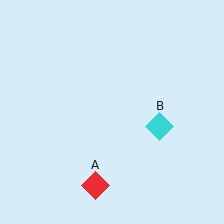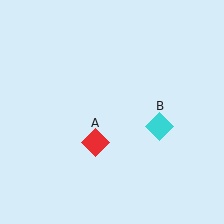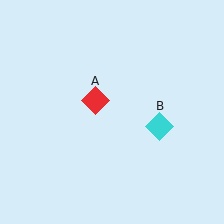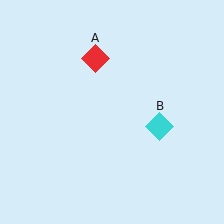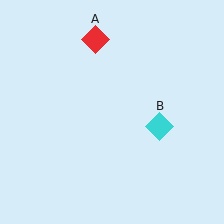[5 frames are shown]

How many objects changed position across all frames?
1 object changed position: red diamond (object A).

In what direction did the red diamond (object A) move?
The red diamond (object A) moved up.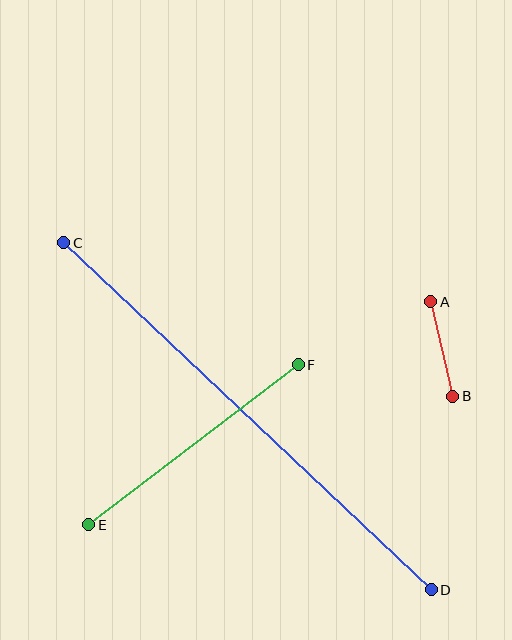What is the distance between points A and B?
The distance is approximately 97 pixels.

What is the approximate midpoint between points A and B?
The midpoint is at approximately (442, 349) pixels.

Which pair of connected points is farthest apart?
Points C and D are farthest apart.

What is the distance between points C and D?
The distance is approximately 505 pixels.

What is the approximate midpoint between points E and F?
The midpoint is at approximately (194, 445) pixels.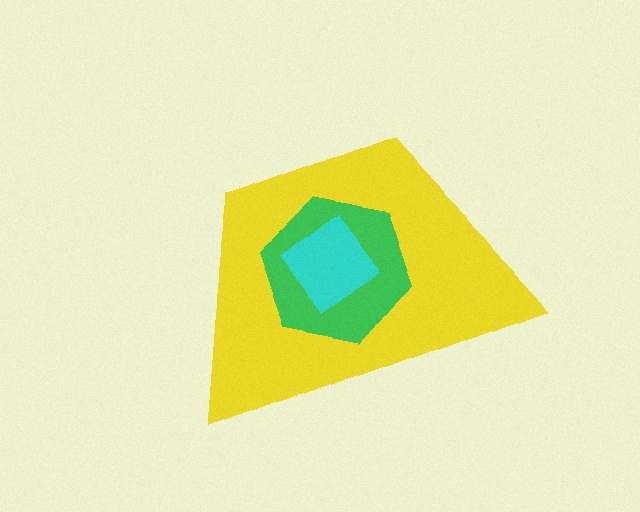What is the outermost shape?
The yellow trapezoid.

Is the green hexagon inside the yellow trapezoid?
Yes.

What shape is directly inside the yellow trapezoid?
The green hexagon.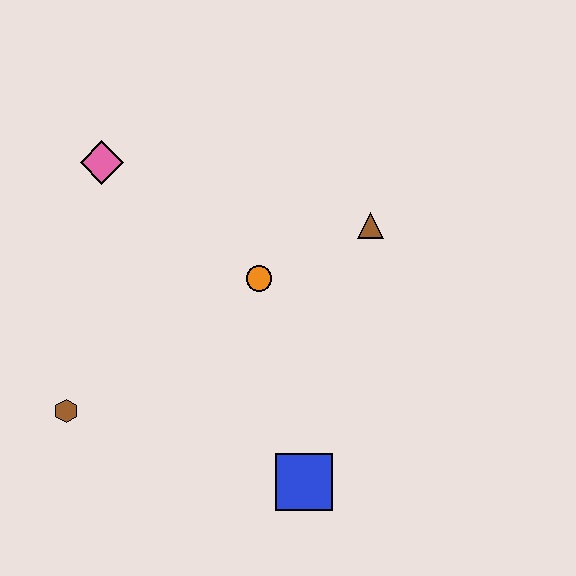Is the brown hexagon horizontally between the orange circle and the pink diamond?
No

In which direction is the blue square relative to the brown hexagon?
The blue square is to the right of the brown hexagon.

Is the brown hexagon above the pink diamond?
No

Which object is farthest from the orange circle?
The brown hexagon is farthest from the orange circle.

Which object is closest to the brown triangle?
The orange circle is closest to the brown triangle.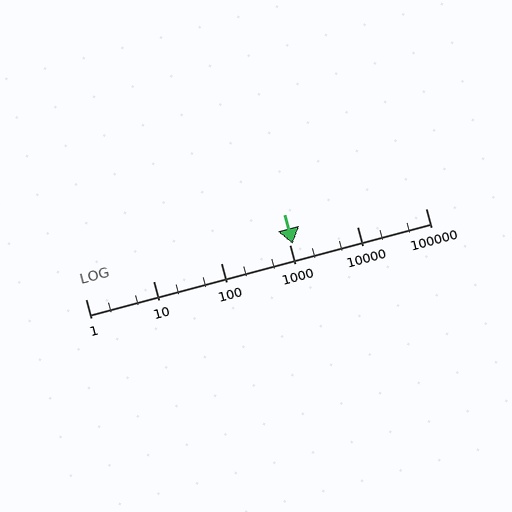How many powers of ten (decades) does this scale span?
The scale spans 5 decades, from 1 to 100000.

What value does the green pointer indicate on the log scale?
The pointer indicates approximately 1100.